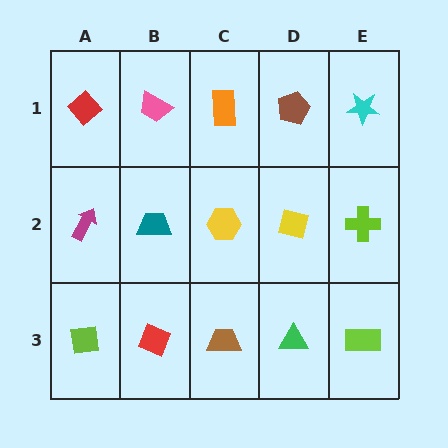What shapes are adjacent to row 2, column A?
A red diamond (row 1, column A), a lime square (row 3, column A), a teal trapezoid (row 2, column B).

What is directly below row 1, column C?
A yellow hexagon.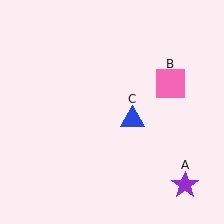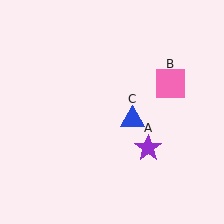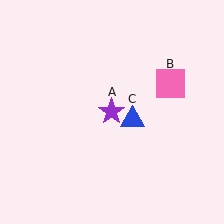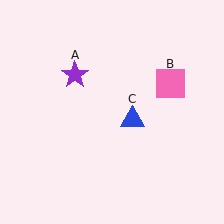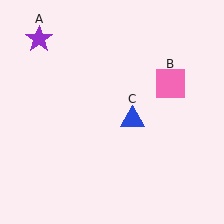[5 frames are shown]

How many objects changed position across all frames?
1 object changed position: purple star (object A).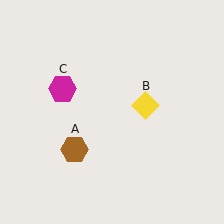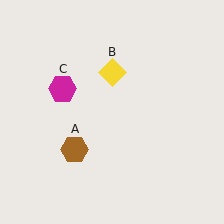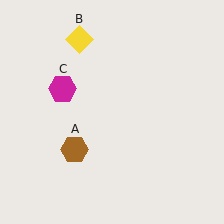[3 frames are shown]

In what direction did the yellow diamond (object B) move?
The yellow diamond (object B) moved up and to the left.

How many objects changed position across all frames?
1 object changed position: yellow diamond (object B).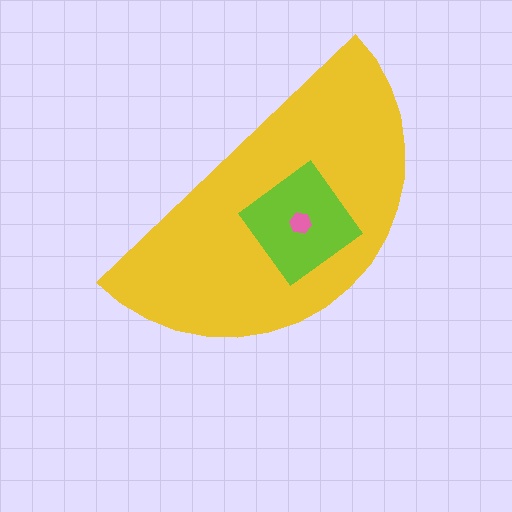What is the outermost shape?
The yellow semicircle.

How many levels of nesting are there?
3.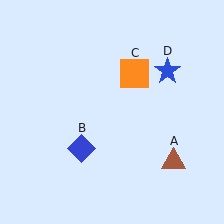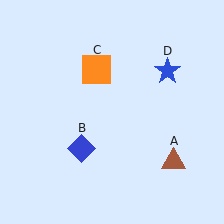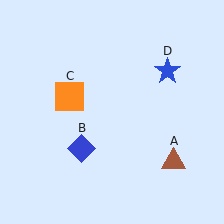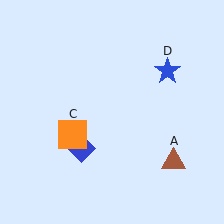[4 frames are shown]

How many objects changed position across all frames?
1 object changed position: orange square (object C).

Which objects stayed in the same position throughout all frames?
Brown triangle (object A) and blue diamond (object B) and blue star (object D) remained stationary.